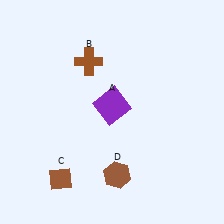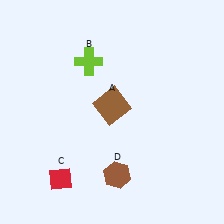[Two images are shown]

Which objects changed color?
A changed from purple to brown. B changed from brown to lime. C changed from brown to red.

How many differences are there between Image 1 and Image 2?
There are 3 differences between the two images.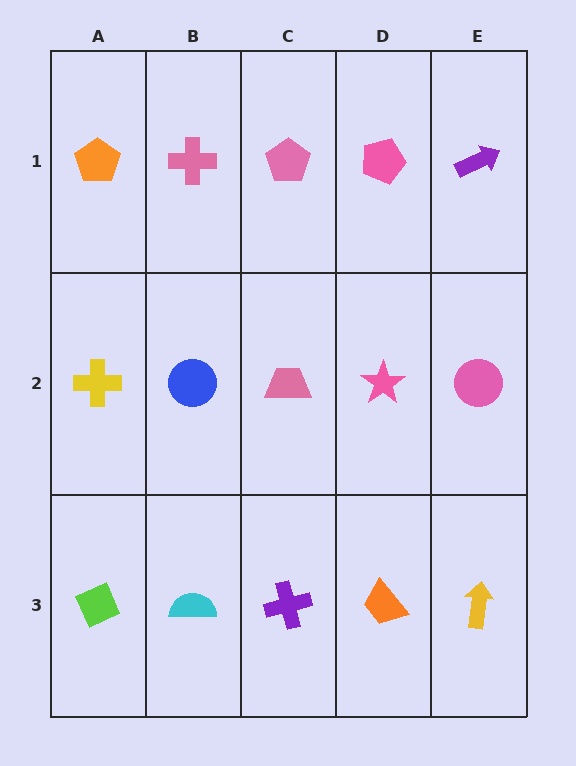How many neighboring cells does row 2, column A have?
3.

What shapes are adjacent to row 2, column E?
A purple arrow (row 1, column E), a yellow arrow (row 3, column E), a pink star (row 2, column D).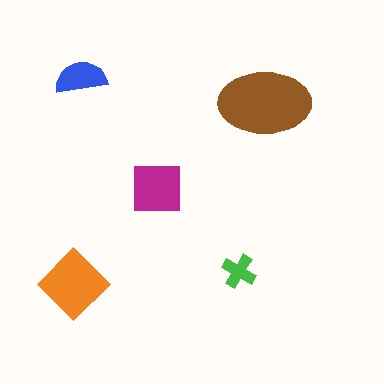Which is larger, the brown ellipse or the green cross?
The brown ellipse.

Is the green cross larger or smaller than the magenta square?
Smaller.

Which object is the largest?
The brown ellipse.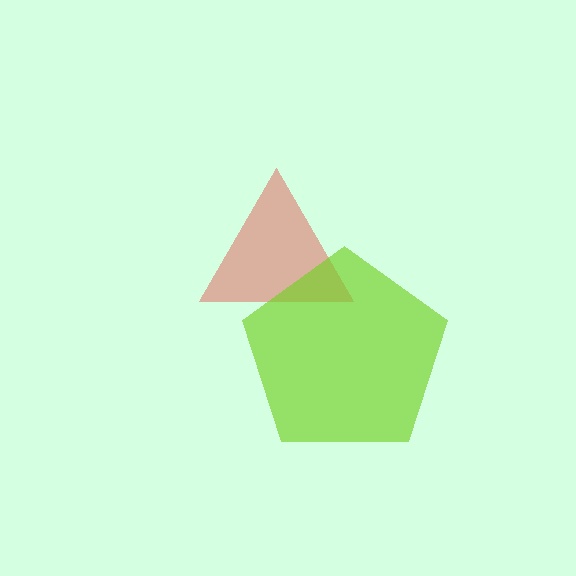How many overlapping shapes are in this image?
There are 2 overlapping shapes in the image.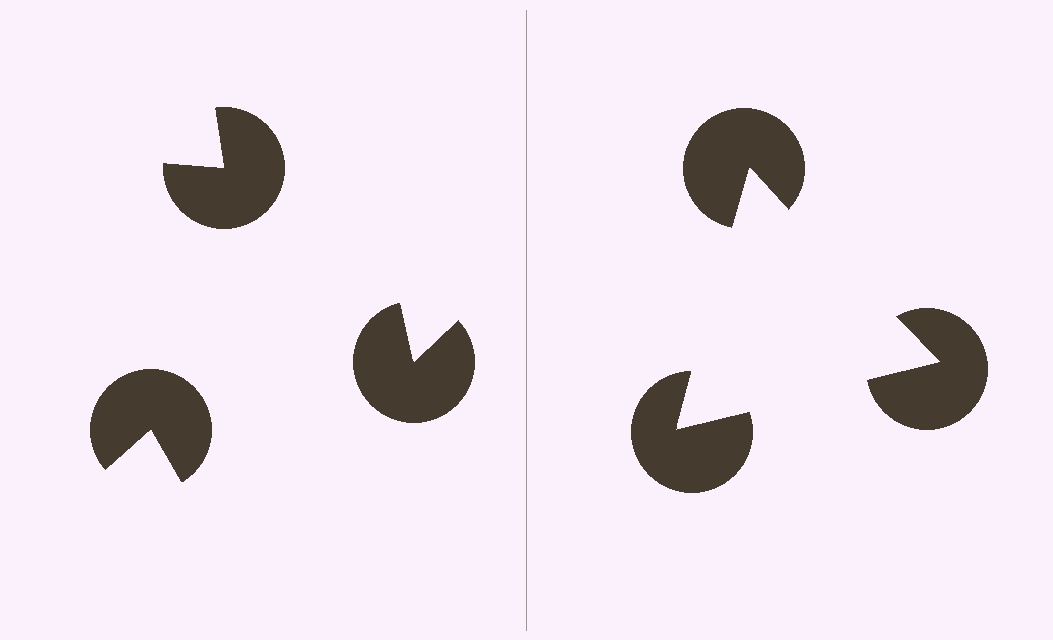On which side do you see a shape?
An illusory triangle appears on the right side. On the left side the wedge cuts are rotated, so no coherent shape forms.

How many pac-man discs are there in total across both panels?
6 — 3 on each side.